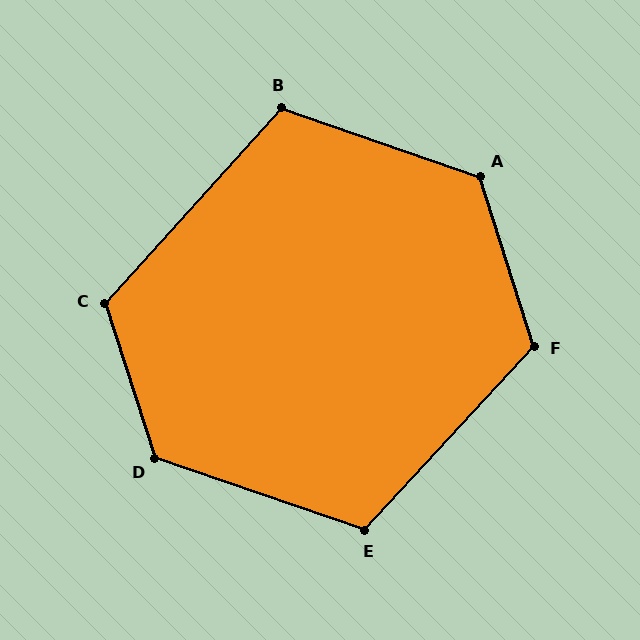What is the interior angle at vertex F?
Approximately 120 degrees (obtuse).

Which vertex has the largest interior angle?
D, at approximately 127 degrees.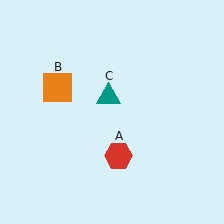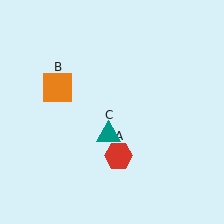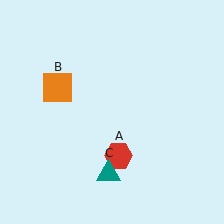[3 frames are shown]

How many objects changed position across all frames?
1 object changed position: teal triangle (object C).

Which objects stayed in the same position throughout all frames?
Red hexagon (object A) and orange square (object B) remained stationary.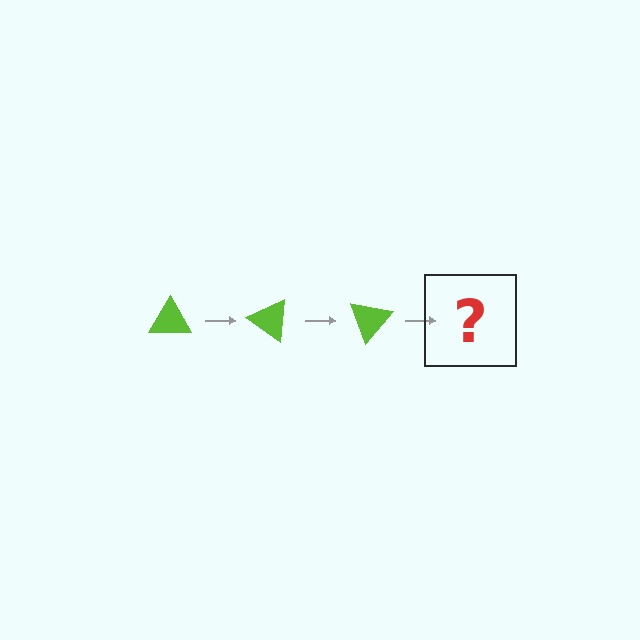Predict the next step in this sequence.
The next step is a lime triangle rotated 105 degrees.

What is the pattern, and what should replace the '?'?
The pattern is that the triangle rotates 35 degrees each step. The '?' should be a lime triangle rotated 105 degrees.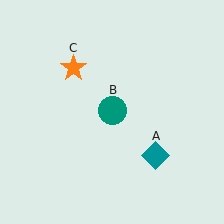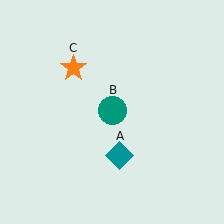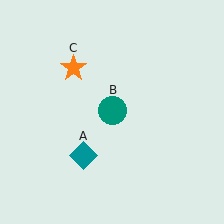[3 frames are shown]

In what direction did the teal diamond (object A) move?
The teal diamond (object A) moved left.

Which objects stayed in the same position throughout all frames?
Teal circle (object B) and orange star (object C) remained stationary.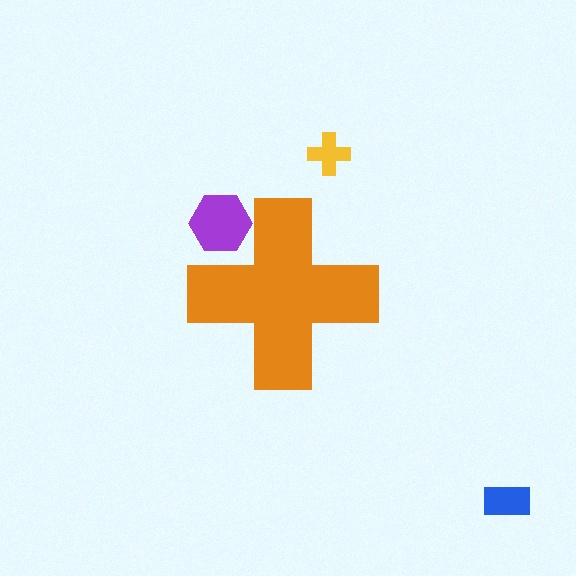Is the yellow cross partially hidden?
No, the yellow cross is fully visible.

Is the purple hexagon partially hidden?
Yes, the purple hexagon is partially hidden behind the orange cross.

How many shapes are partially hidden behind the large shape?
1 shape is partially hidden.